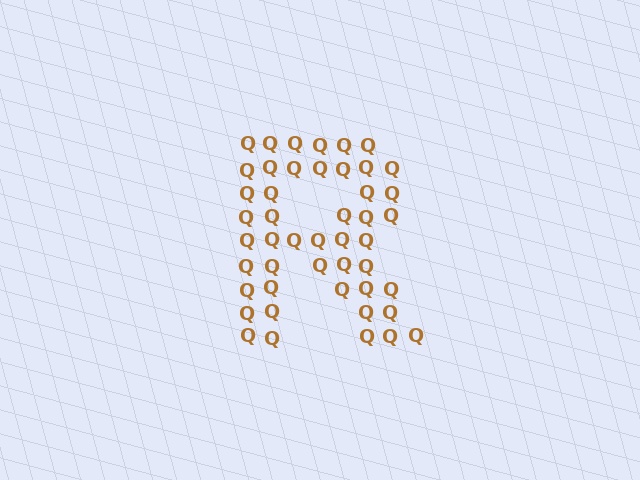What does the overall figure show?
The overall figure shows the letter R.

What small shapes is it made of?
It is made of small letter Q's.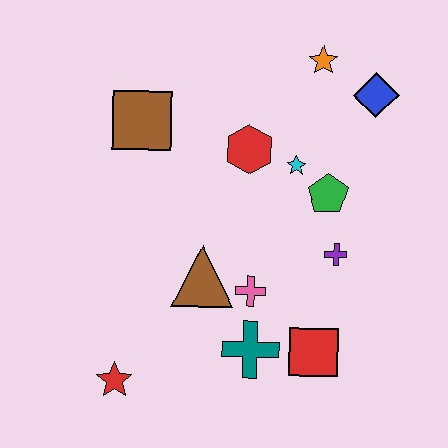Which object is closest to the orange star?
The blue diamond is closest to the orange star.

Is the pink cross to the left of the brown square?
No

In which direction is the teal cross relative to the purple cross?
The teal cross is below the purple cross.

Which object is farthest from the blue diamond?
The red star is farthest from the blue diamond.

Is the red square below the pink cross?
Yes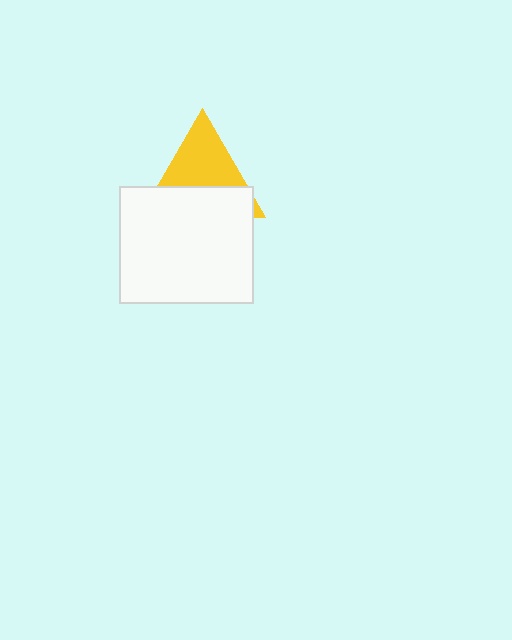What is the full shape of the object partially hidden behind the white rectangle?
The partially hidden object is a yellow triangle.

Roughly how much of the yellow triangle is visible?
About half of it is visible (roughly 52%).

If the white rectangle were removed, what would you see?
You would see the complete yellow triangle.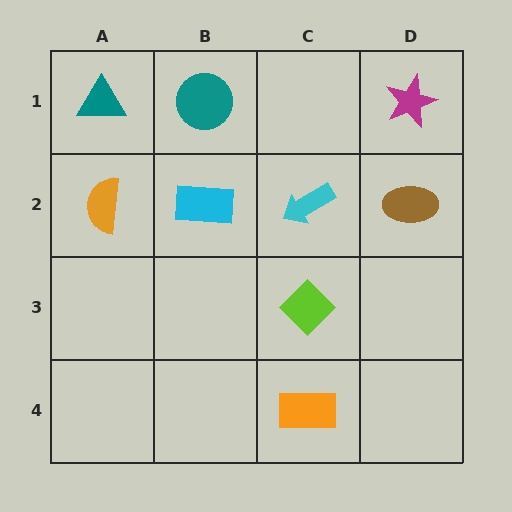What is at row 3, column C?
A lime diamond.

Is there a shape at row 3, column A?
No, that cell is empty.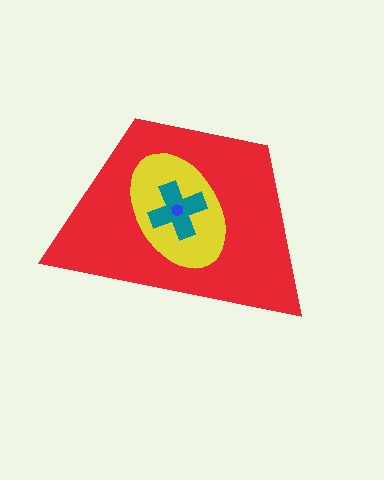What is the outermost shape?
The red trapezoid.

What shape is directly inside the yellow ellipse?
The teal cross.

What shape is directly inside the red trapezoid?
The yellow ellipse.